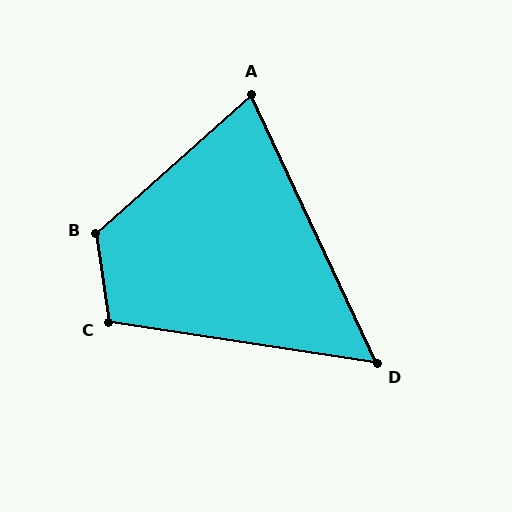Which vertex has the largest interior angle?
B, at approximately 124 degrees.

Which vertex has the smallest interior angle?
D, at approximately 56 degrees.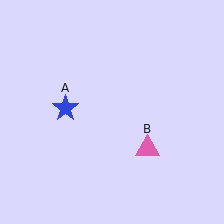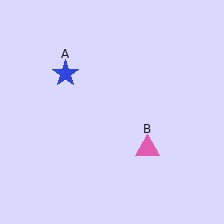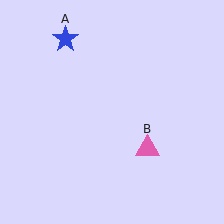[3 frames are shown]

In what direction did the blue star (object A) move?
The blue star (object A) moved up.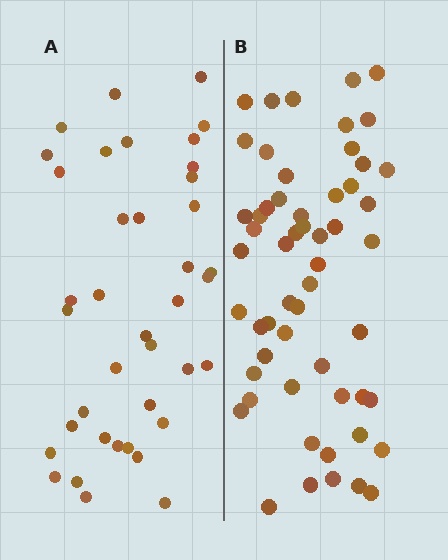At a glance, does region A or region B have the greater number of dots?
Region B (the right region) has more dots.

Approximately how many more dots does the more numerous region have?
Region B has approximately 15 more dots than region A.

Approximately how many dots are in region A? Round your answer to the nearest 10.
About 40 dots. (The exact count is 39, which rounds to 40.)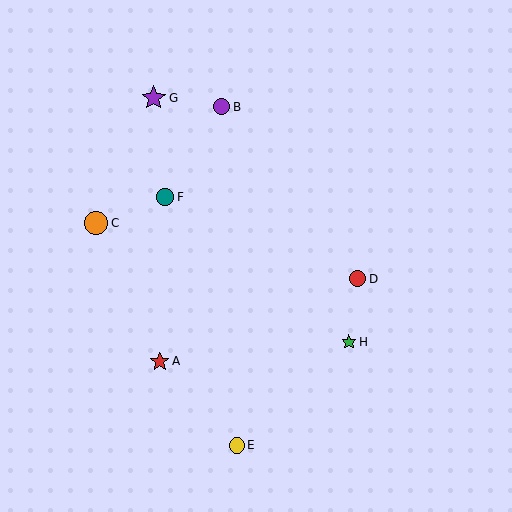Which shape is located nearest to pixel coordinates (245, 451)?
The yellow circle (labeled E) at (237, 445) is nearest to that location.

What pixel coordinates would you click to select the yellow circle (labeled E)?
Click at (237, 445) to select the yellow circle E.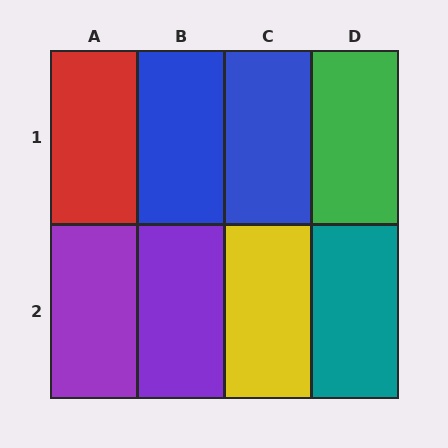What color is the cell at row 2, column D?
Teal.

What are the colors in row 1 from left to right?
Red, blue, blue, green.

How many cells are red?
1 cell is red.